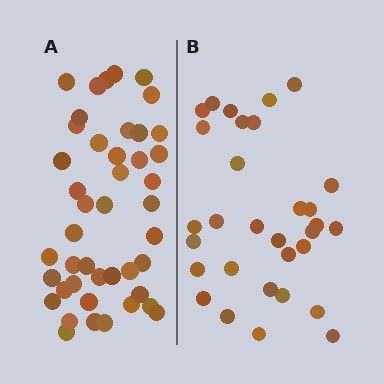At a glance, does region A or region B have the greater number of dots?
Region A (the left region) has more dots.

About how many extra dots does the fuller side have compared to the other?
Region A has approximately 15 more dots than region B.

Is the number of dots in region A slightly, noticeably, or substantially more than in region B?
Region A has noticeably more, but not dramatically so. The ratio is roughly 1.4 to 1.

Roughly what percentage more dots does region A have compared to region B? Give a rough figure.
About 40% more.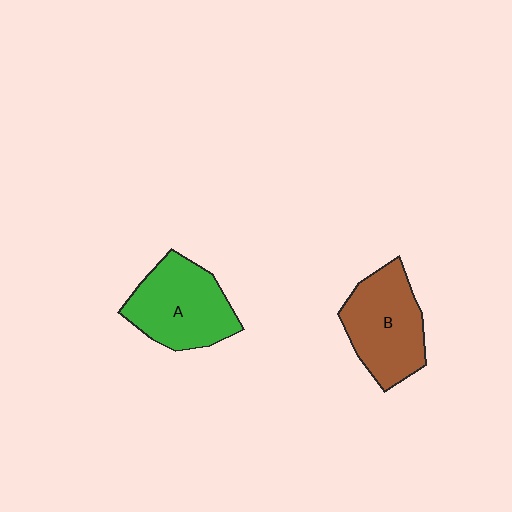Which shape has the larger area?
Shape A (green).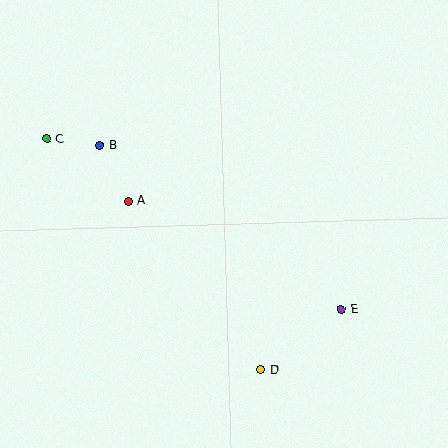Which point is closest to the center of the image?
Point A at (128, 201) is closest to the center.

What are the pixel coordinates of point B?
Point B is at (100, 145).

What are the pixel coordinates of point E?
Point E is at (341, 310).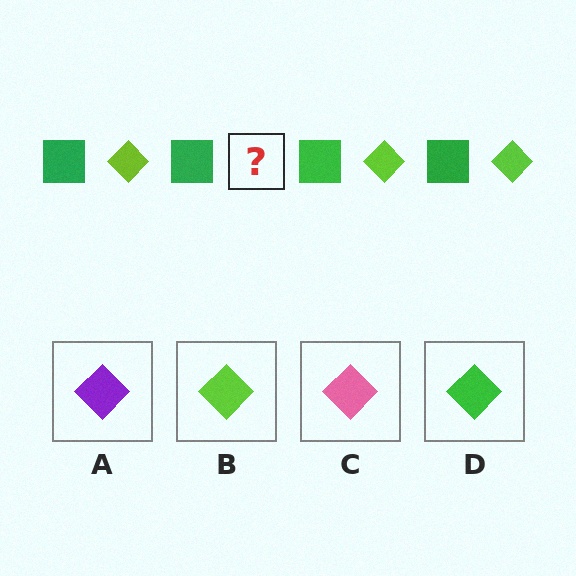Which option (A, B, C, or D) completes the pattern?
B.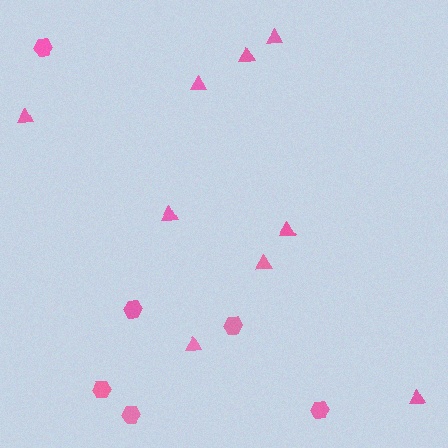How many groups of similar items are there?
There are 2 groups: one group of triangles (9) and one group of hexagons (6).